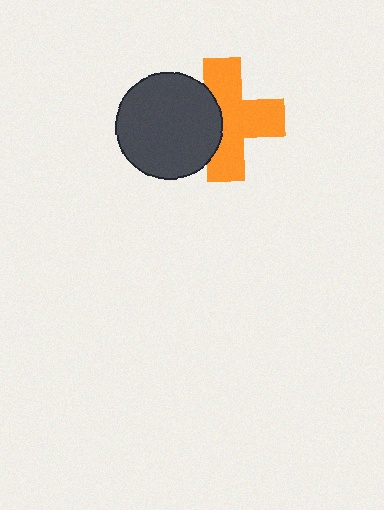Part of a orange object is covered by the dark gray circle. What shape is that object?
It is a cross.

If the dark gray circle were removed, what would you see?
You would see the complete orange cross.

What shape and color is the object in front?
The object in front is a dark gray circle.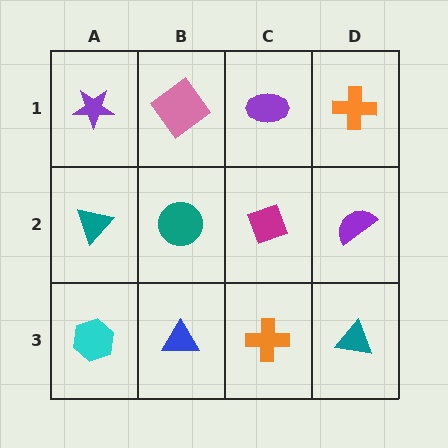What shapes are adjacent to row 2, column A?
A purple star (row 1, column A), a cyan hexagon (row 3, column A), a teal circle (row 2, column B).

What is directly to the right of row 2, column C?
A purple semicircle.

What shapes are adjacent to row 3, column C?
A magenta diamond (row 2, column C), a blue triangle (row 3, column B), a teal triangle (row 3, column D).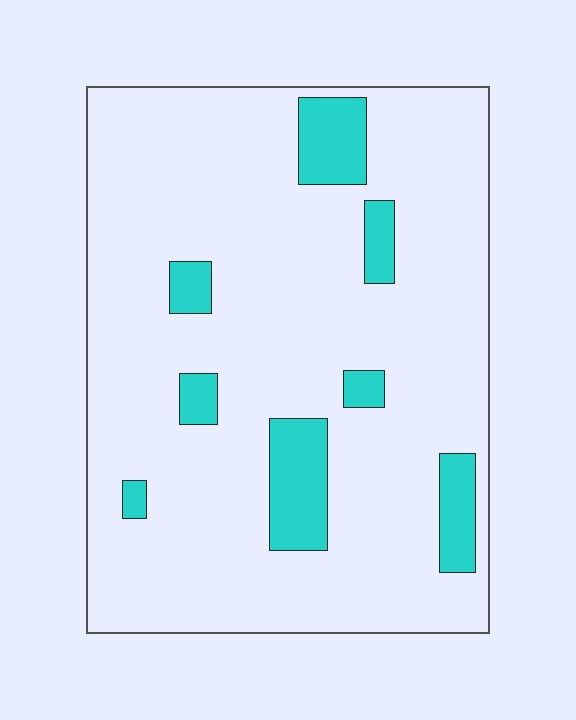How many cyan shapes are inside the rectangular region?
8.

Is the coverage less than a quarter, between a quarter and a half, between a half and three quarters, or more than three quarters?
Less than a quarter.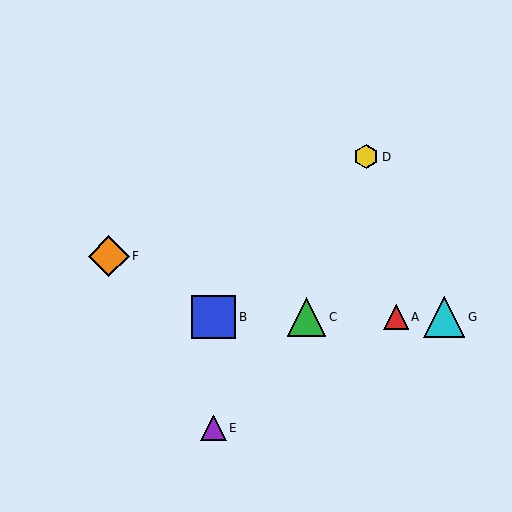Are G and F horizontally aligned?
No, G is at y≈317 and F is at y≈256.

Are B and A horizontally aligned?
Yes, both are at y≈317.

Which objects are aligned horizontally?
Objects A, B, C, G are aligned horizontally.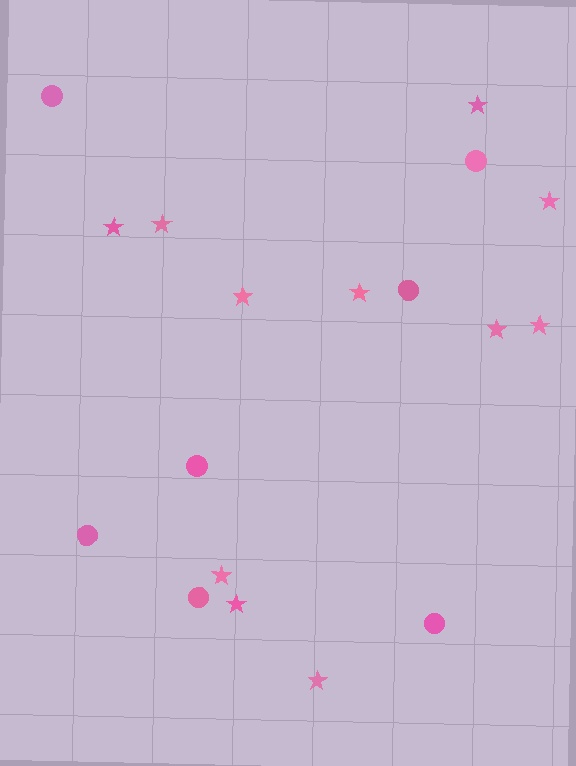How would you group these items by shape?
There are 2 groups: one group of stars (11) and one group of circles (7).